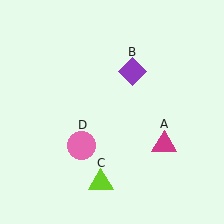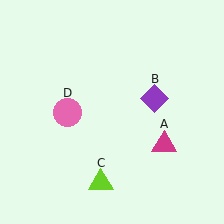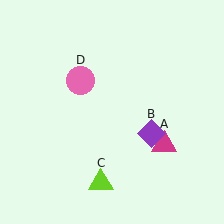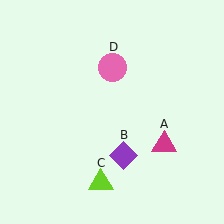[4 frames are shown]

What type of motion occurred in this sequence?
The purple diamond (object B), pink circle (object D) rotated clockwise around the center of the scene.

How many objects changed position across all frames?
2 objects changed position: purple diamond (object B), pink circle (object D).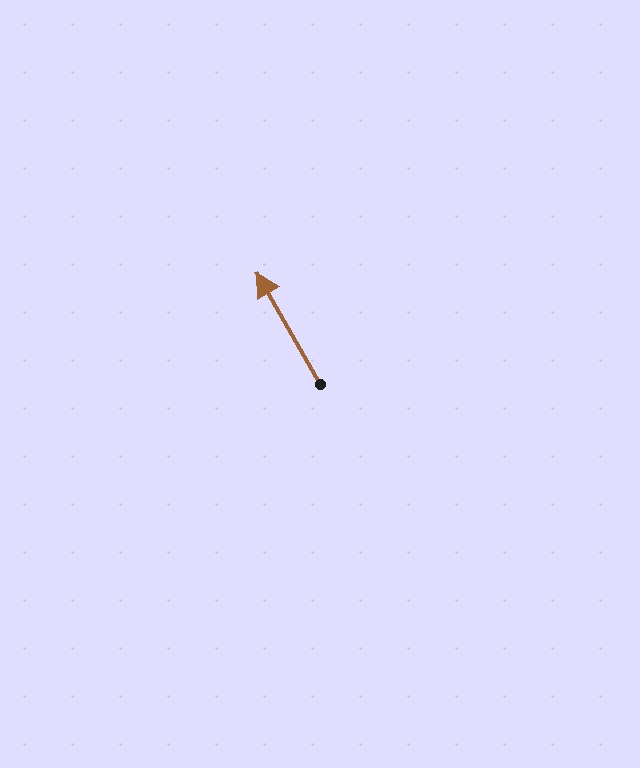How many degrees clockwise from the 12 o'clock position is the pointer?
Approximately 330 degrees.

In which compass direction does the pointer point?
Northwest.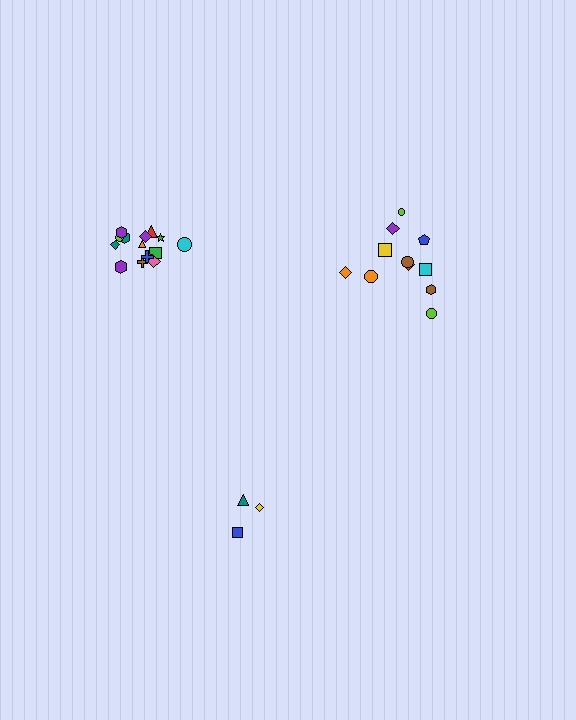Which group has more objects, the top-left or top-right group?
The top-left group.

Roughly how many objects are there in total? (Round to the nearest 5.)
Roughly 30 objects in total.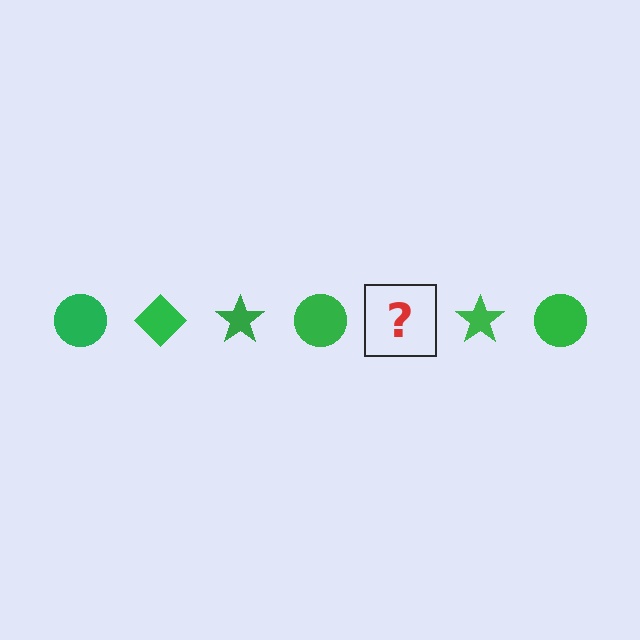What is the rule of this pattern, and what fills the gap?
The rule is that the pattern cycles through circle, diamond, star shapes in green. The gap should be filled with a green diamond.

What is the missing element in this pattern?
The missing element is a green diamond.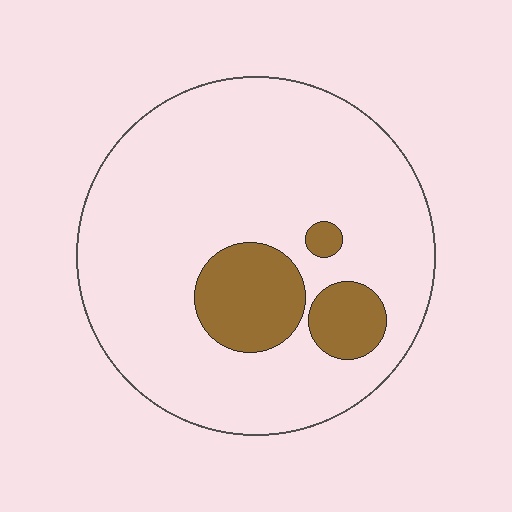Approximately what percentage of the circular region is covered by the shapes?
Approximately 15%.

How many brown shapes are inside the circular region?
3.